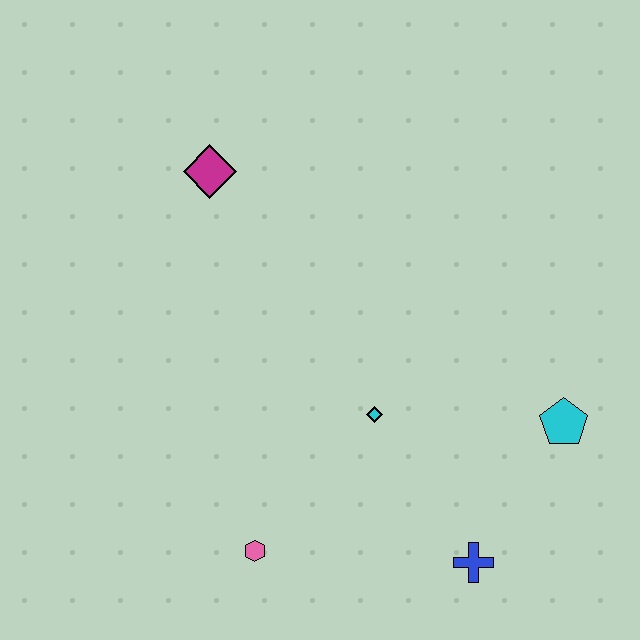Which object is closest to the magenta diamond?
The cyan diamond is closest to the magenta diamond.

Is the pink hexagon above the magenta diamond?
No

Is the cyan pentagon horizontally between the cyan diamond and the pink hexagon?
No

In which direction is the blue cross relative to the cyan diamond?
The blue cross is below the cyan diamond.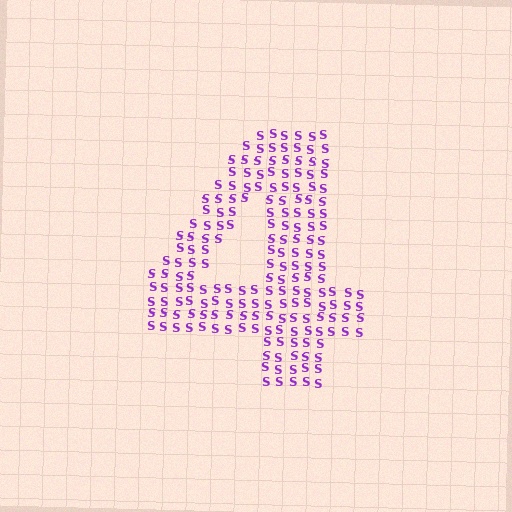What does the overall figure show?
The overall figure shows the digit 4.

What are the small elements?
The small elements are letter S's.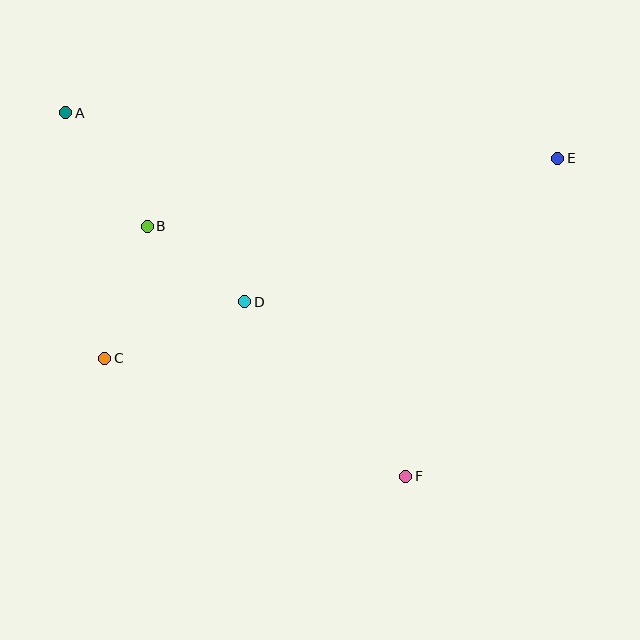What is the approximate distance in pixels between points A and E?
The distance between A and E is approximately 494 pixels.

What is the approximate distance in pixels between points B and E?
The distance between B and E is approximately 417 pixels.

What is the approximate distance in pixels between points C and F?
The distance between C and F is approximately 323 pixels.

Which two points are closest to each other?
Points B and D are closest to each other.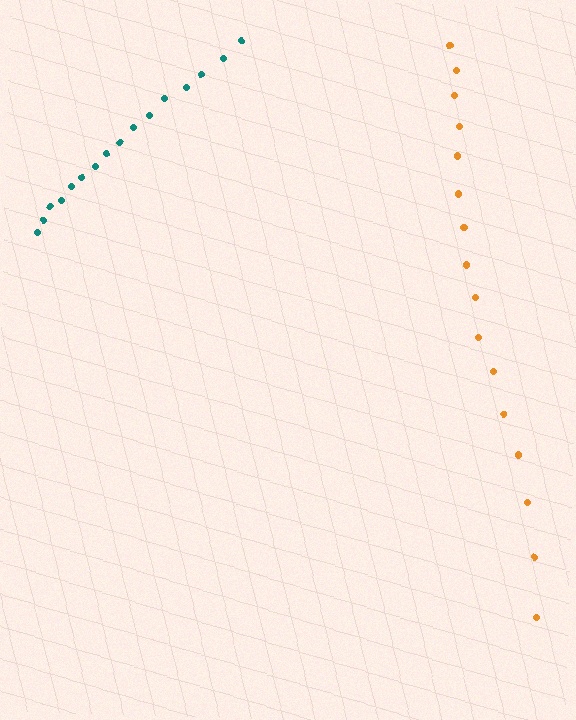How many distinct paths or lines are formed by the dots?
There are 2 distinct paths.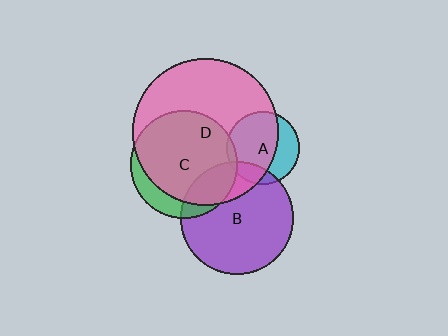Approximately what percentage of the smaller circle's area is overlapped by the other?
Approximately 15%.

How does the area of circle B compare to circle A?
Approximately 2.4 times.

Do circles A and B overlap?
Yes.